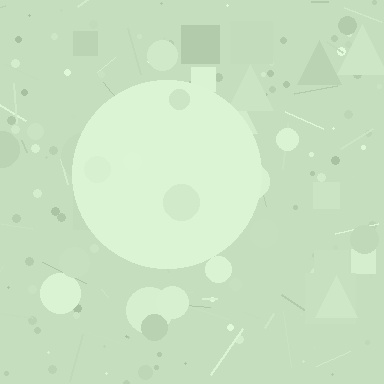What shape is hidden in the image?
A circle is hidden in the image.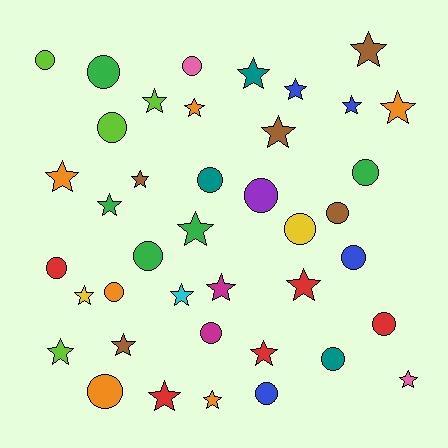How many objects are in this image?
There are 40 objects.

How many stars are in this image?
There are 22 stars.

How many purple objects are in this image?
There is 1 purple object.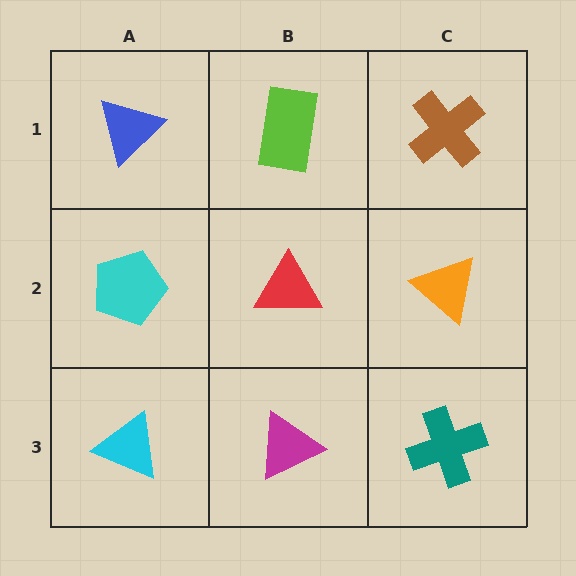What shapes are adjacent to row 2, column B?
A lime rectangle (row 1, column B), a magenta triangle (row 3, column B), a cyan pentagon (row 2, column A), an orange triangle (row 2, column C).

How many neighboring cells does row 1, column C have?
2.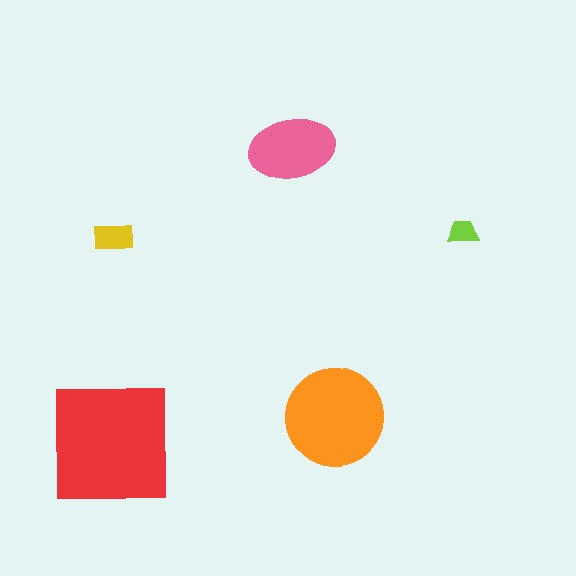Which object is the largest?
The red square.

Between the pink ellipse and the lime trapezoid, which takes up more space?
The pink ellipse.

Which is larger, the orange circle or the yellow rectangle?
The orange circle.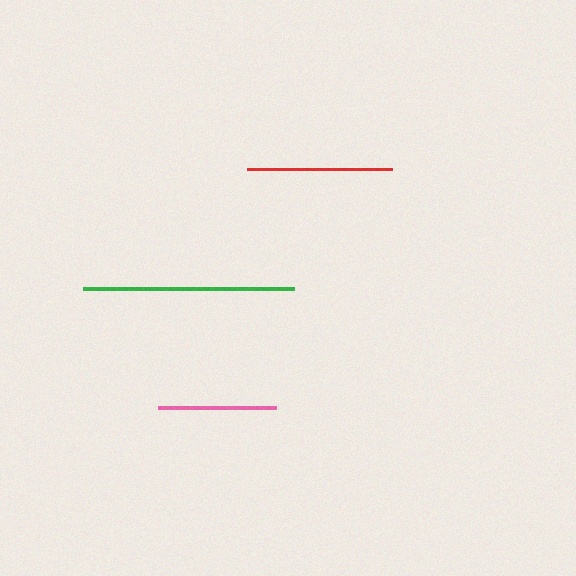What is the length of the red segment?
The red segment is approximately 145 pixels long.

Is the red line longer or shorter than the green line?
The green line is longer than the red line.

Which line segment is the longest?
The green line is the longest at approximately 211 pixels.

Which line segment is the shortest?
The pink line is the shortest at approximately 119 pixels.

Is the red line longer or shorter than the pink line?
The red line is longer than the pink line.